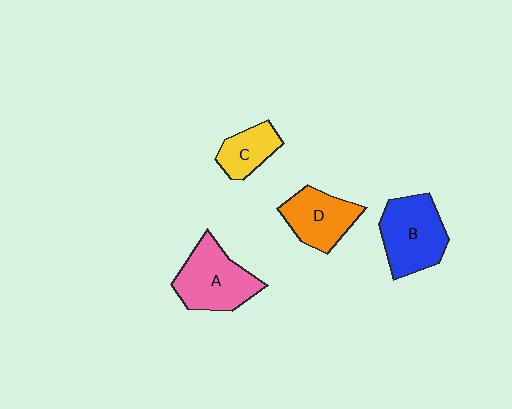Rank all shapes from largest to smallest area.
From largest to smallest: B (blue), A (pink), D (orange), C (yellow).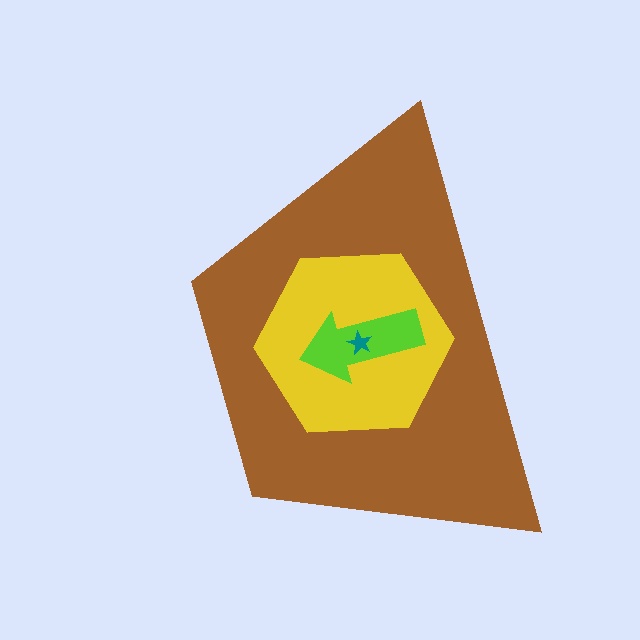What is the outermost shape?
The brown trapezoid.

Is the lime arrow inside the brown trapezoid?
Yes.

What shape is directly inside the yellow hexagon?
The lime arrow.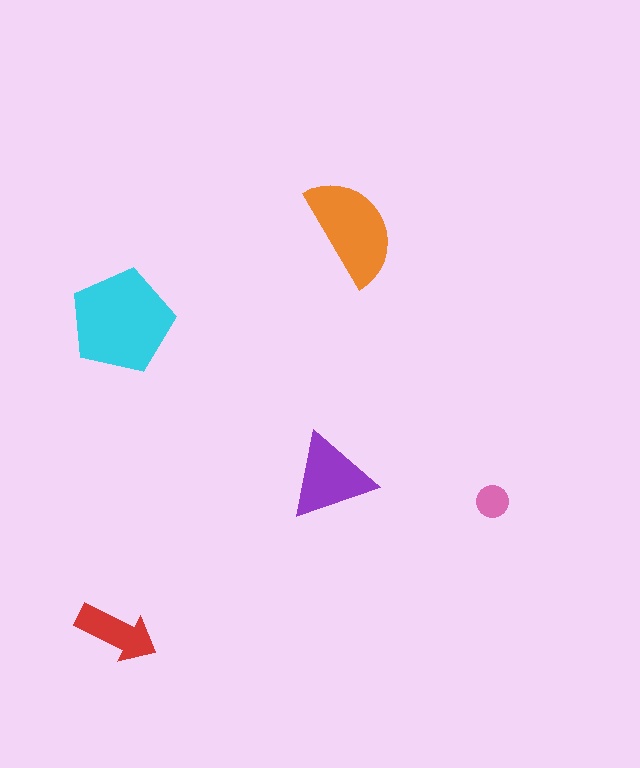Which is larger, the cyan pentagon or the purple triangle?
The cyan pentagon.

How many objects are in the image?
There are 5 objects in the image.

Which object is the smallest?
The pink circle.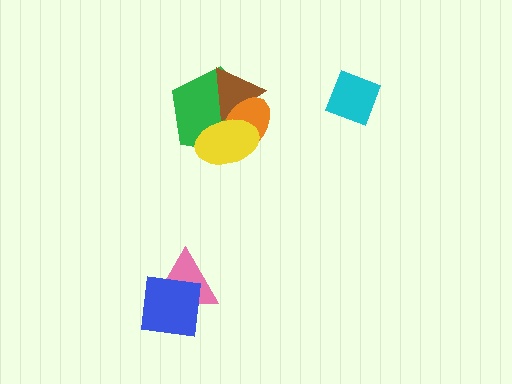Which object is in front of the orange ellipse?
The yellow ellipse is in front of the orange ellipse.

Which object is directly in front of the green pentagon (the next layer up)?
The brown triangle is directly in front of the green pentagon.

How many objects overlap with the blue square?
1 object overlaps with the blue square.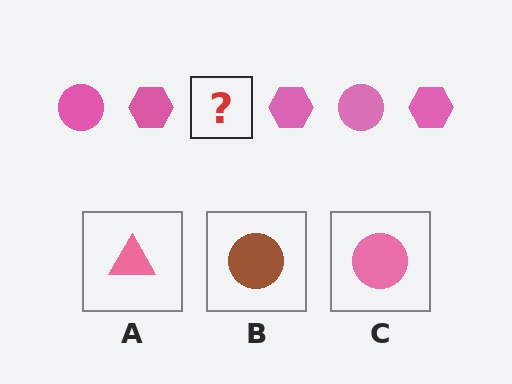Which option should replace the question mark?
Option C.